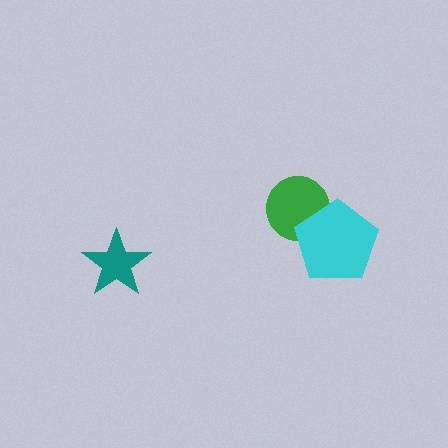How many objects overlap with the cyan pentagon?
1 object overlaps with the cyan pentagon.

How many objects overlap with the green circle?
1 object overlaps with the green circle.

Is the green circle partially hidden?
Yes, it is partially covered by another shape.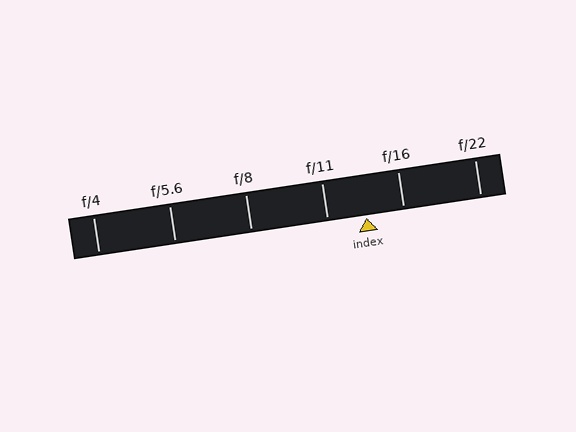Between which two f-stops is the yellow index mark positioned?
The index mark is between f/11 and f/16.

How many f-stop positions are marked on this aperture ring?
There are 6 f-stop positions marked.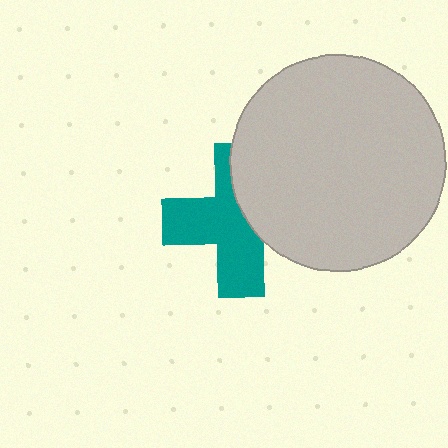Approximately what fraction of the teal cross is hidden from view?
Roughly 40% of the teal cross is hidden behind the light gray circle.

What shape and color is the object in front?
The object in front is a light gray circle.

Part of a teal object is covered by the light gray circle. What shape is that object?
It is a cross.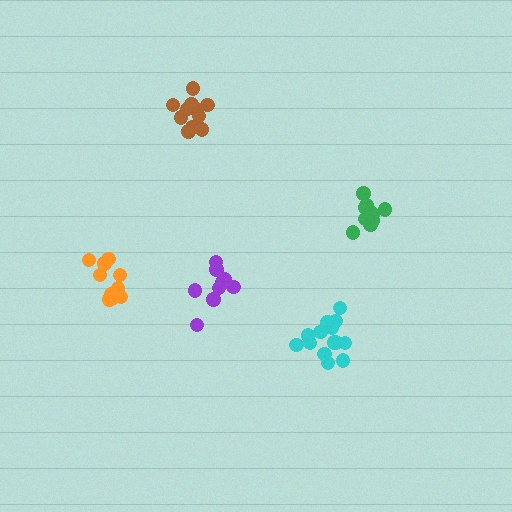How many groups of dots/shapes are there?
There are 5 groups.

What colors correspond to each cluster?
The clusters are colored: green, orange, cyan, purple, brown.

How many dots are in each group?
Group 1: 10 dots, Group 2: 10 dots, Group 3: 14 dots, Group 4: 9 dots, Group 5: 13 dots (56 total).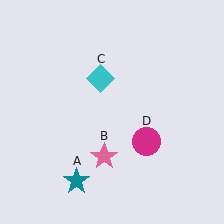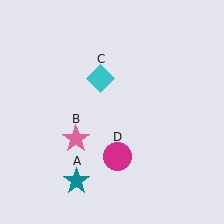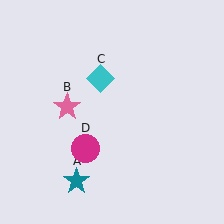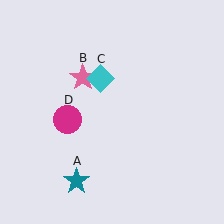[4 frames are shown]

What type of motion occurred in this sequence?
The pink star (object B), magenta circle (object D) rotated clockwise around the center of the scene.